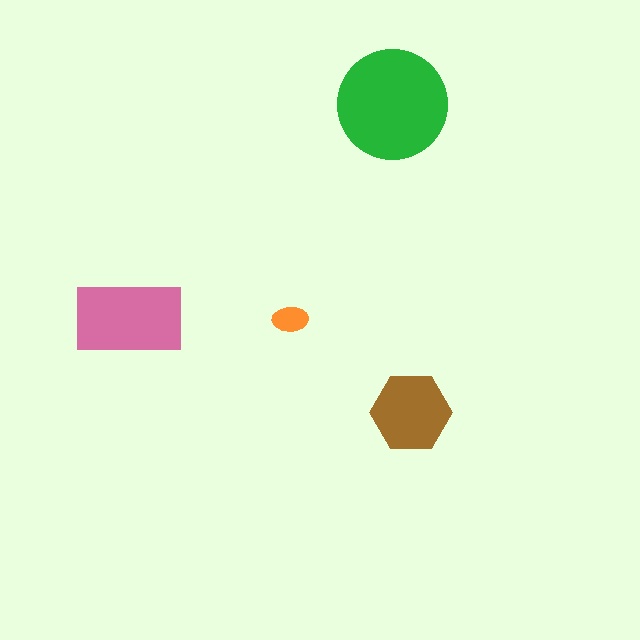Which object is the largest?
The green circle.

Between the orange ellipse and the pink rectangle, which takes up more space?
The pink rectangle.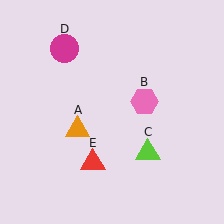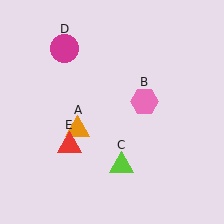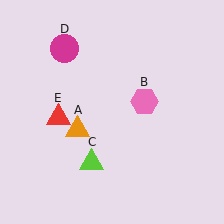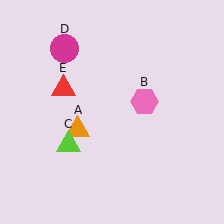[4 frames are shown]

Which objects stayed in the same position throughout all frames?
Orange triangle (object A) and pink hexagon (object B) and magenta circle (object D) remained stationary.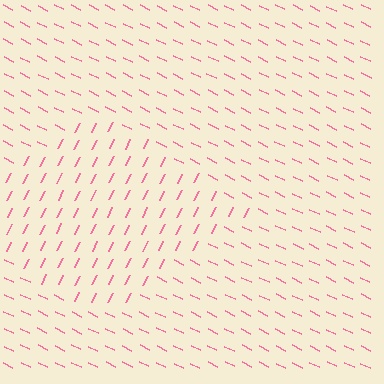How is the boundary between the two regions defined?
The boundary is defined purely by a change in line orientation (approximately 90 degrees difference). All lines are the same color and thickness.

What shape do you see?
I see a diamond.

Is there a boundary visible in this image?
Yes, there is a texture boundary formed by a change in line orientation.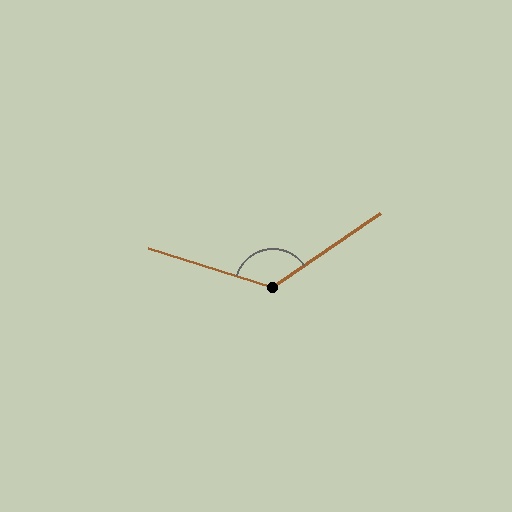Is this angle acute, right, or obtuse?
It is obtuse.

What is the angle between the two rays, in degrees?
Approximately 128 degrees.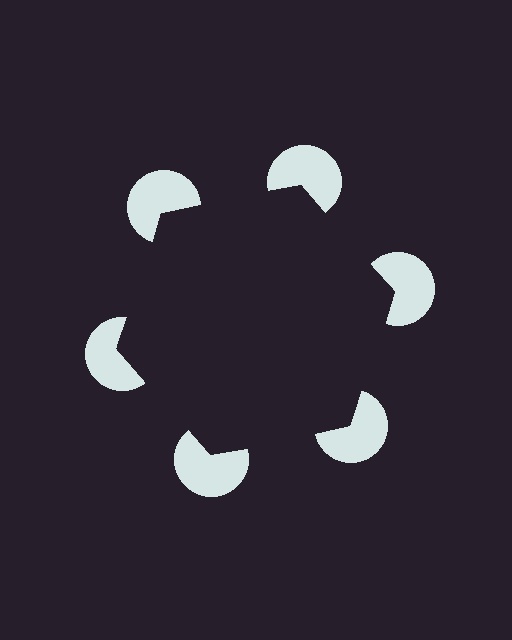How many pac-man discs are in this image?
There are 6 — one at each vertex of the illusory hexagon.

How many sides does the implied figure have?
6 sides.